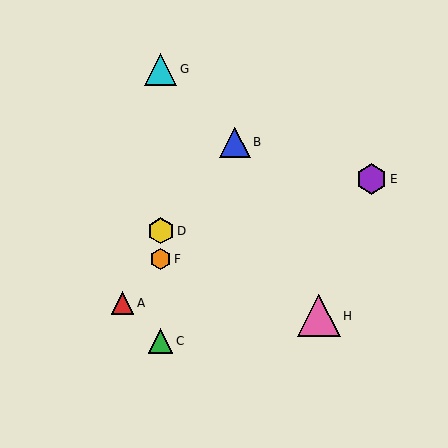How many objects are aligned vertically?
4 objects (C, D, F, G) are aligned vertically.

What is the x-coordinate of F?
Object F is at x≈161.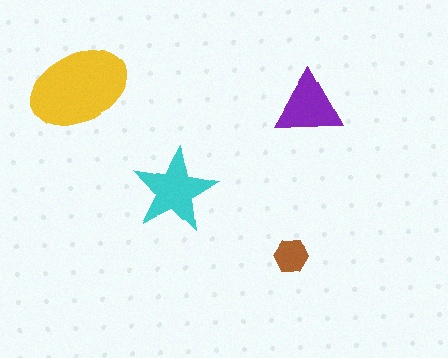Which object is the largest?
The yellow ellipse.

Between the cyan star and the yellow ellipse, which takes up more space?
The yellow ellipse.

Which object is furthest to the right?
The purple triangle is rightmost.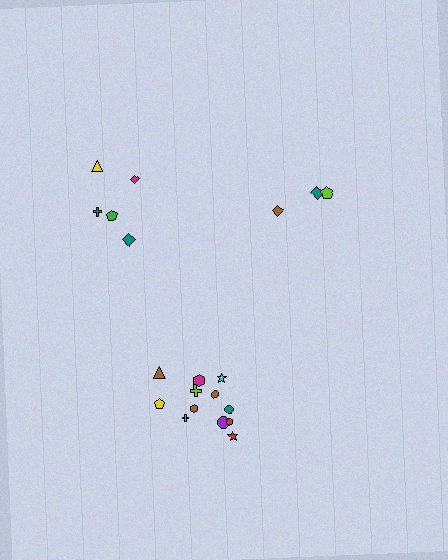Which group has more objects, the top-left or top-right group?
The top-left group.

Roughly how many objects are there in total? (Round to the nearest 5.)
Roughly 20 objects in total.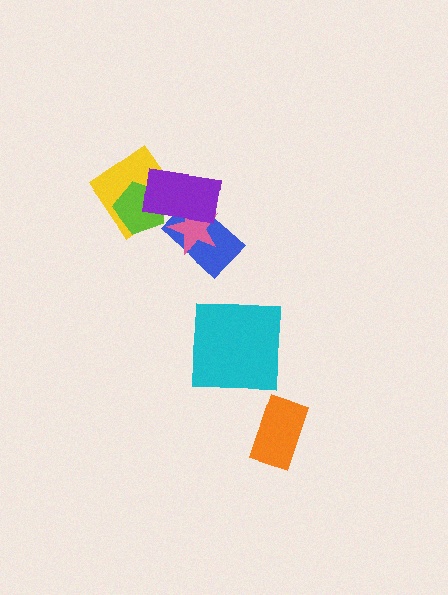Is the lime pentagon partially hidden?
Yes, it is partially covered by another shape.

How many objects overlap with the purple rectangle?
4 objects overlap with the purple rectangle.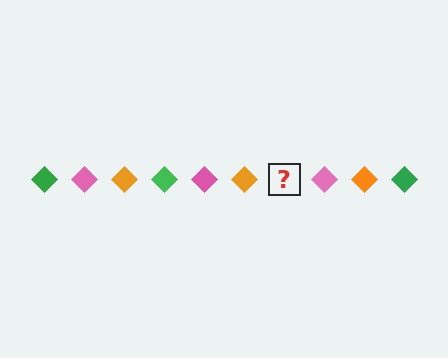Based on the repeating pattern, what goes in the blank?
The blank should be a green diamond.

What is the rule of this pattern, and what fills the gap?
The rule is that the pattern cycles through green, pink, orange diamonds. The gap should be filled with a green diamond.